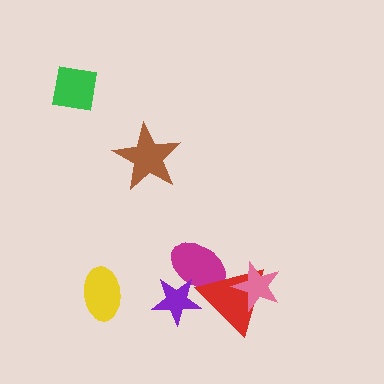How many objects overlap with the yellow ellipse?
0 objects overlap with the yellow ellipse.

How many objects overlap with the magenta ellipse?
2 objects overlap with the magenta ellipse.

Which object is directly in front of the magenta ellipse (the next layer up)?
The red triangle is directly in front of the magenta ellipse.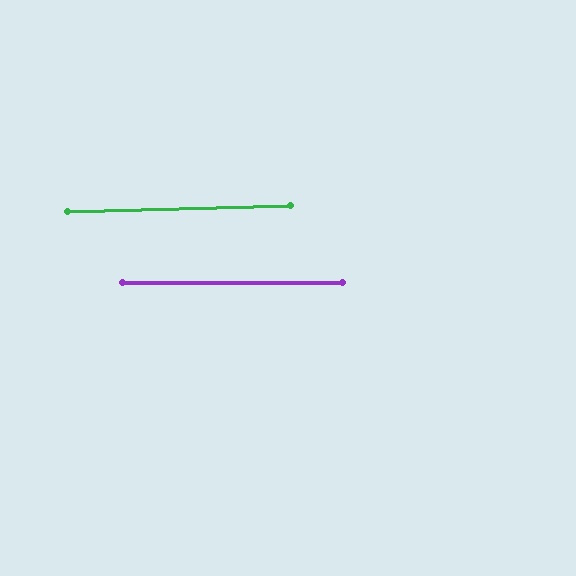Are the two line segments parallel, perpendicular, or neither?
Parallel — their directions differ by only 1.8°.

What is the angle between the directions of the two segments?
Approximately 2 degrees.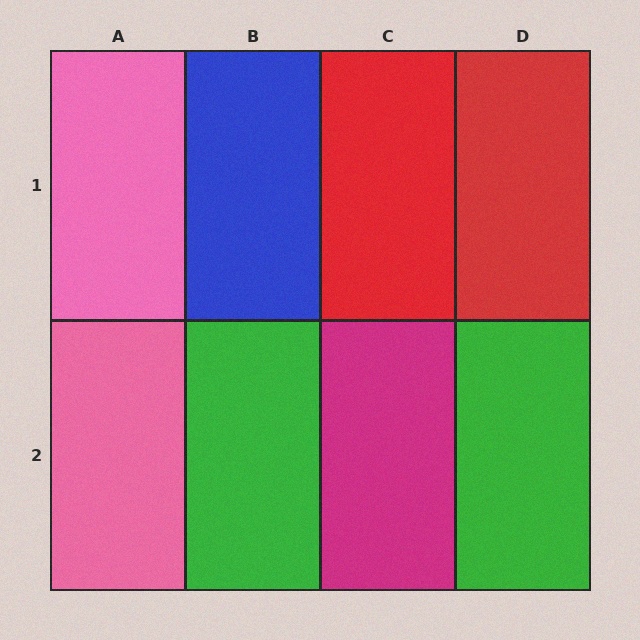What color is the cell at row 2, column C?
Magenta.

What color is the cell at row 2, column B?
Green.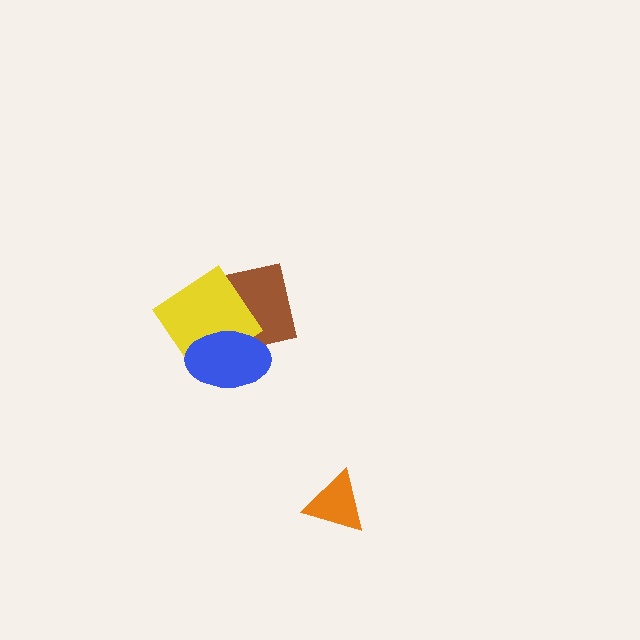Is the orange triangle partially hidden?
No, no other shape covers it.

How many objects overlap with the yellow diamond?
2 objects overlap with the yellow diamond.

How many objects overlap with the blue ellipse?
2 objects overlap with the blue ellipse.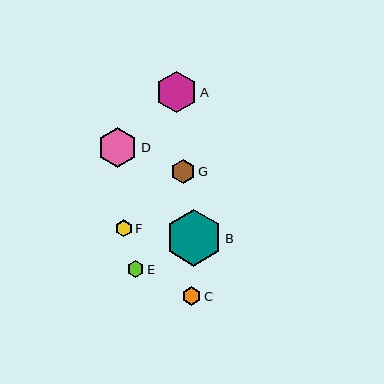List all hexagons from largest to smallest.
From largest to smallest: B, A, D, G, C, E, F.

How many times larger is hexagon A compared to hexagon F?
Hexagon A is approximately 2.5 times the size of hexagon F.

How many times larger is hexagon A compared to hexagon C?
Hexagon A is approximately 2.2 times the size of hexagon C.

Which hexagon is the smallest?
Hexagon F is the smallest with a size of approximately 17 pixels.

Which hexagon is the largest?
Hexagon B is the largest with a size of approximately 57 pixels.